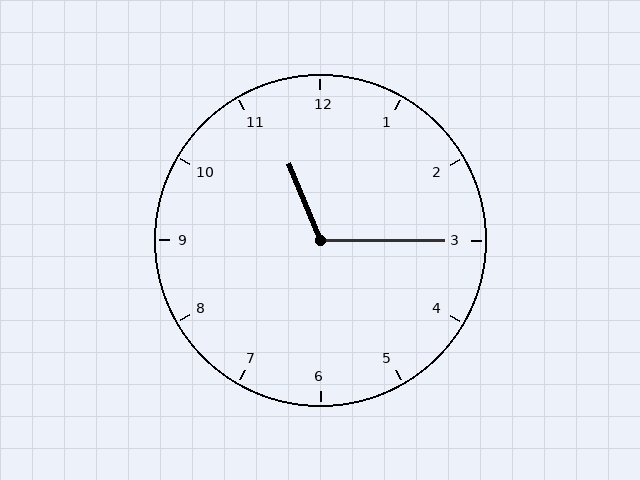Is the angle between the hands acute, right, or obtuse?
It is obtuse.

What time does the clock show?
11:15.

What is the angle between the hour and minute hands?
Approximately 112 degrees.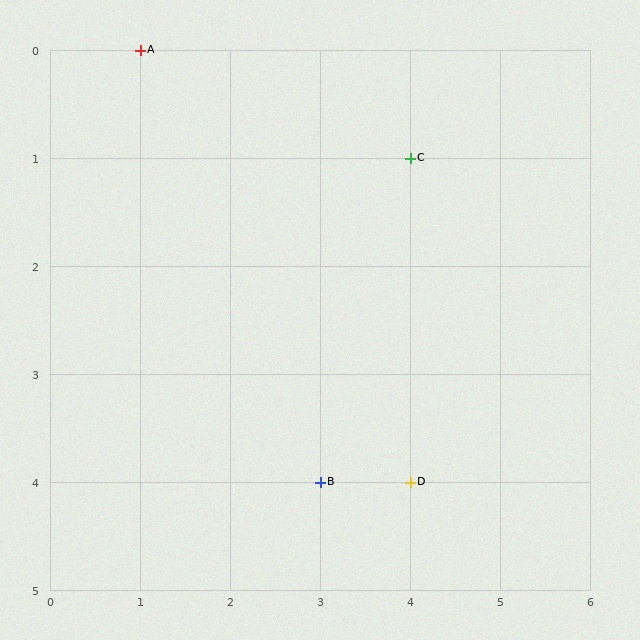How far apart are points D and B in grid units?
Points D and B are 1 column apart.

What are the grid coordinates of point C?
Point C is at grid coordinates (4, 1).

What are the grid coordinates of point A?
Point A is at grid coordinates (1, 0).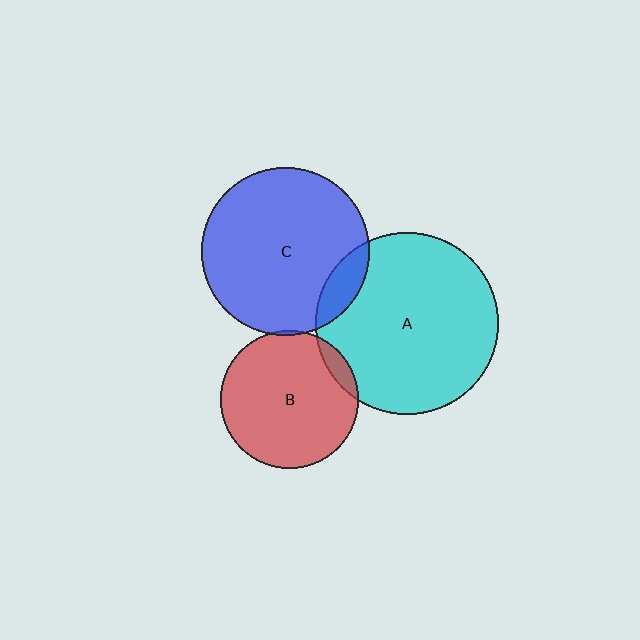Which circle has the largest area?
Circle A (cyan).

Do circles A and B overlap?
Yes.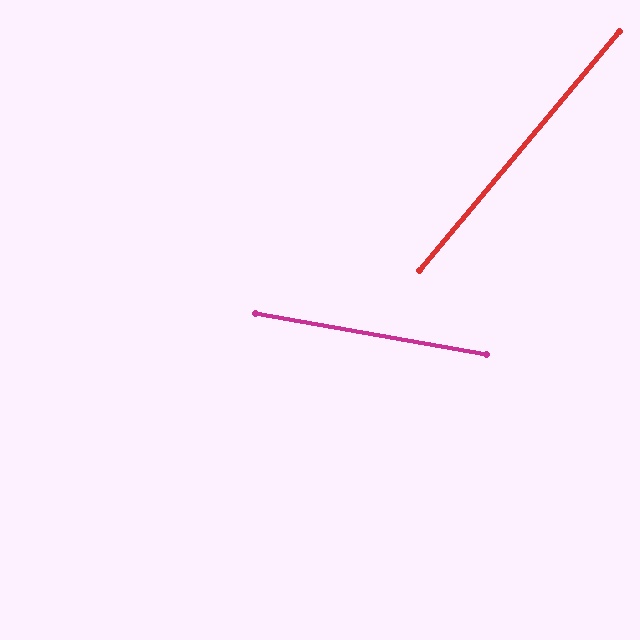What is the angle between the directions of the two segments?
Approximately 60 degrees.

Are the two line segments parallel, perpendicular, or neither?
Neither parallel nor perpendicular — they differ by about 60°.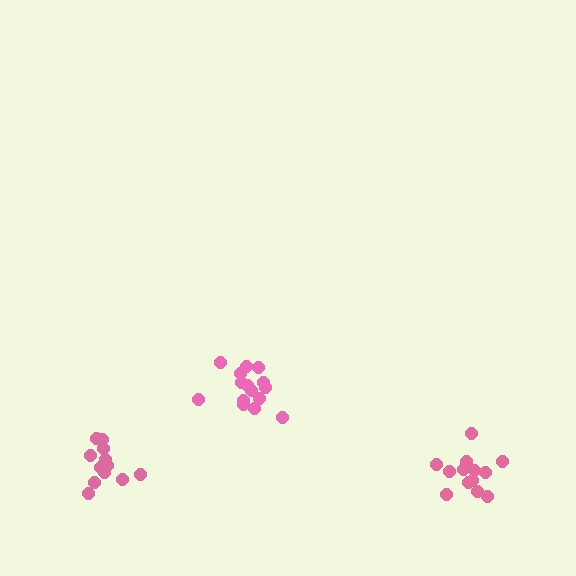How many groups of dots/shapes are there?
There are 3 groups.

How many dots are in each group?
Group 1: 15 dots, Group 2: 14 dots, Group 3: 12 dots (41 total).